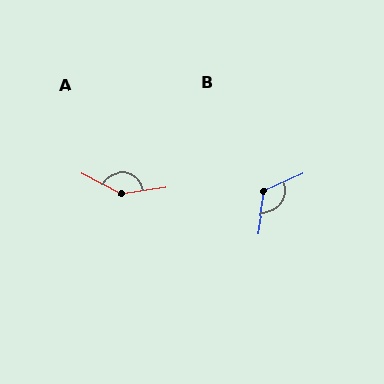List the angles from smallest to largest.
B (122°), A (145°).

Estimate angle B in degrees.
Approximately 122 degrees.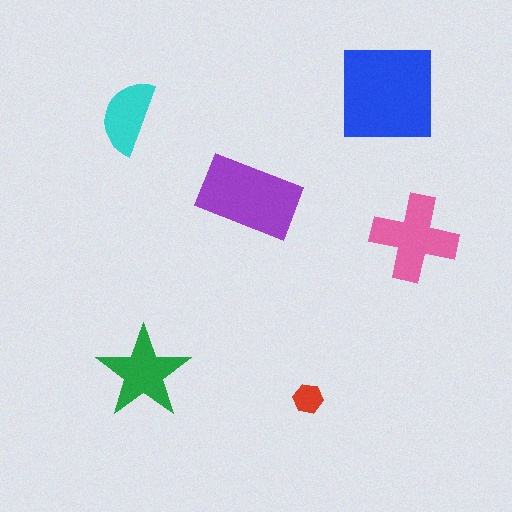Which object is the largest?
The blue square.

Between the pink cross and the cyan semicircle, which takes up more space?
The pink cross.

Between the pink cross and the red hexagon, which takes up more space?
The pink cross.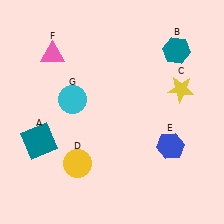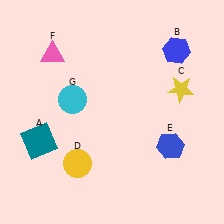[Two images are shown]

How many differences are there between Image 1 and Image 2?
There is 1 difference between the two images.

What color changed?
The hexagon (B) changed from teal in Image 1 to blue in Image 2.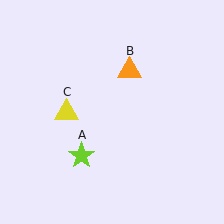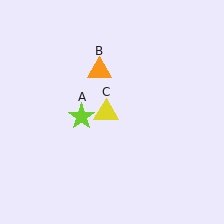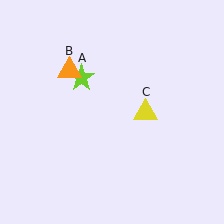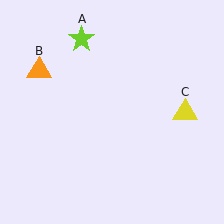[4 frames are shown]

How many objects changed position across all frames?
3 objects changed position: lime star (object A), orange triangle (object B), yellow triangle (object C).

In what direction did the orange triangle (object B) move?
The orange triangle (object B) moved left.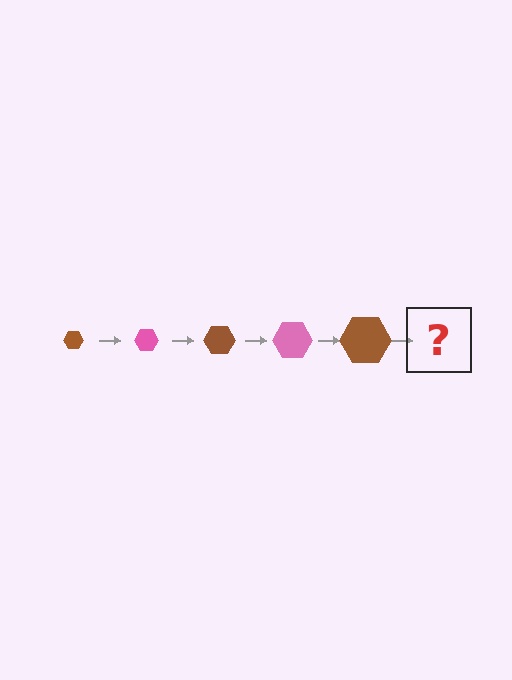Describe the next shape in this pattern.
It should be a pink hexagon, larger than the previous one.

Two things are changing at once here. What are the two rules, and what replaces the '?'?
The two rules are that the hexagon grows larger each step and the color cycles through brown and pink. The '?' should be a pink hexagon, larger than the previous one.